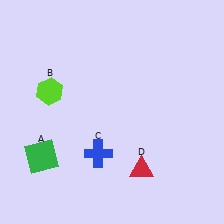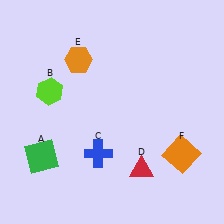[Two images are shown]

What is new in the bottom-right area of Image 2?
An orange square (F) was added in the bottom-right area of Image 2.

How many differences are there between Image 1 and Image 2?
There are 2 differences between the two images.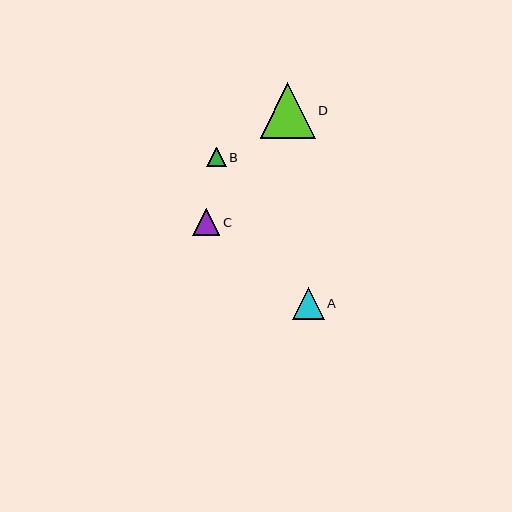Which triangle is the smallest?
Triangle B is the smallest with a size of approximately 19 pixels.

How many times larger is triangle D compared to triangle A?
Triangle D is approximately 1.8 times the size of triangle A.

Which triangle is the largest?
Triangle D is the largest with a size of approximately 55 pixels.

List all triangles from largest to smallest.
From largest to smallest: D, A, C, B.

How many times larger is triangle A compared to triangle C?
Triangle A is approximately 1.2 times the size of triangle C.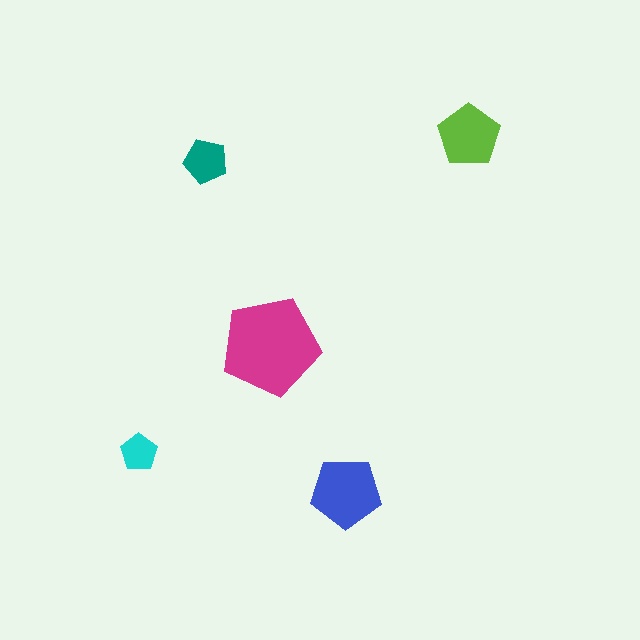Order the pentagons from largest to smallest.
the magenta one, the blue one, the lime one, the teal one, the cyan one.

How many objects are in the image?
There are 5 objects in the image.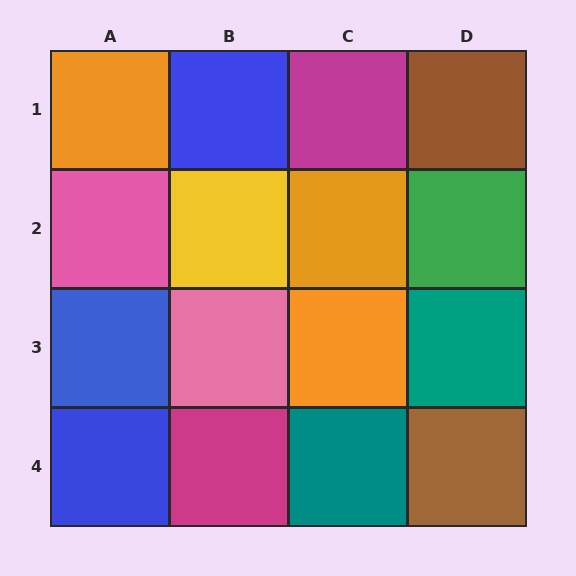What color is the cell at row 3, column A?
Blue.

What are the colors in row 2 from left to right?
Pink, yellow, orange, green.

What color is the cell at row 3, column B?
Pink.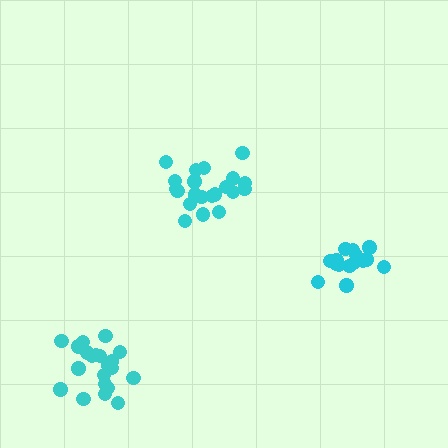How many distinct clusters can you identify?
There are 3 distinct clusters.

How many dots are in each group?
Group 1: 21 dots, Group 2: 15 dots, Group 3: 21 dots (57 total).